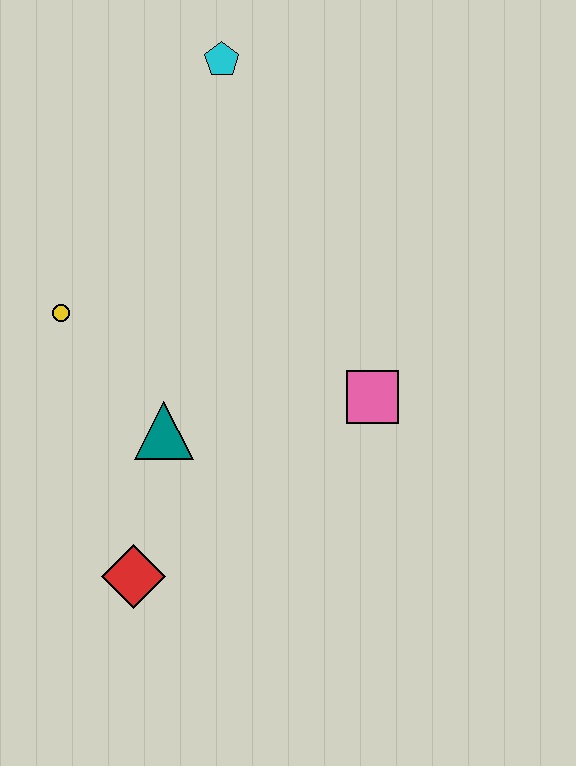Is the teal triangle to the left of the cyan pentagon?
Yes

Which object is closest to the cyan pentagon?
The yellow circle is closest to the cyan pentagon.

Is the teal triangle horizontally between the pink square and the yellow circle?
Yes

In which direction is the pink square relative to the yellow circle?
The pink square is to the right of the yellow circle.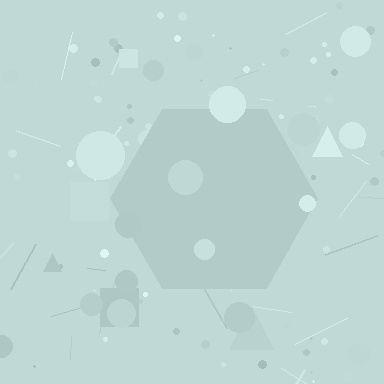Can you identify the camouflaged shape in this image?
The camouflaged shape is a hexagon.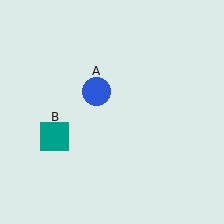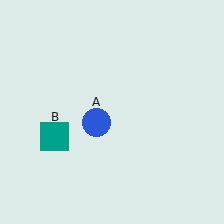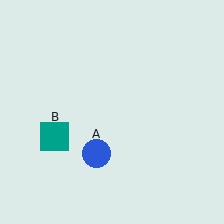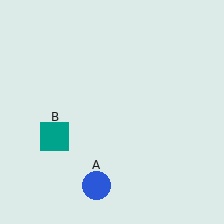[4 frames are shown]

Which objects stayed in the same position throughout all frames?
Teal square (object B) remained stationary.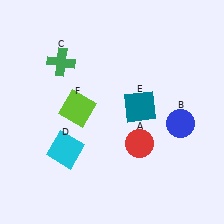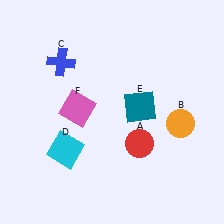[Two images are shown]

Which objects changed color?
B changed from blue to orange. C changed from green to blue. F changed from lime to pink.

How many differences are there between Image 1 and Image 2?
There are 3 differences between the two images.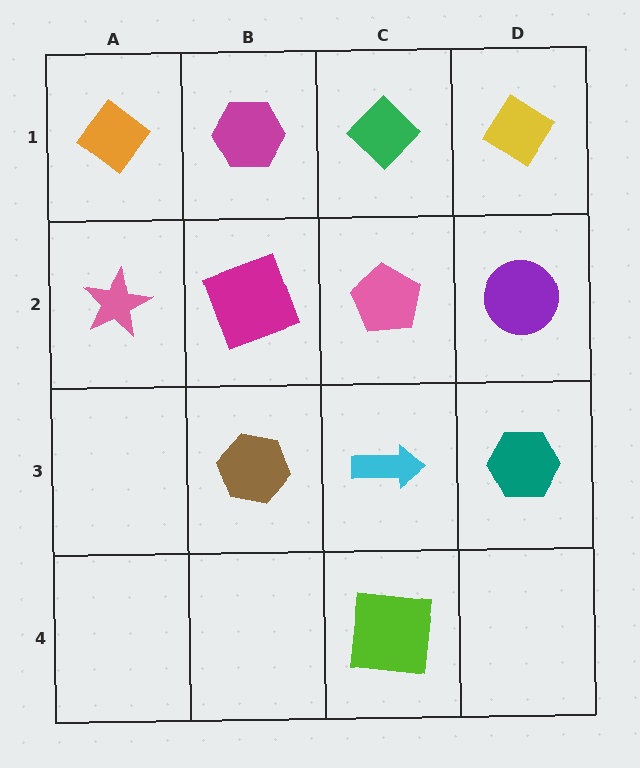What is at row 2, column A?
A pink star.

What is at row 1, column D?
A yellow diamond.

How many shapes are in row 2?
4 shapes.